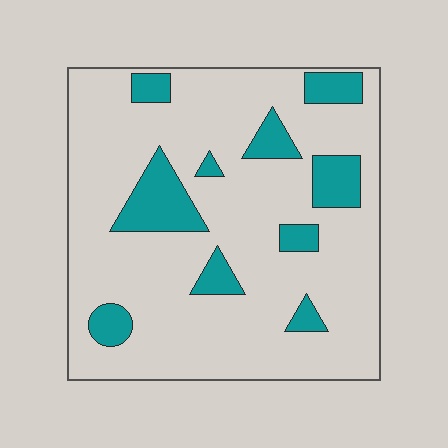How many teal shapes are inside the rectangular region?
10.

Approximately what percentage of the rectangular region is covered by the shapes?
Approximately 15%.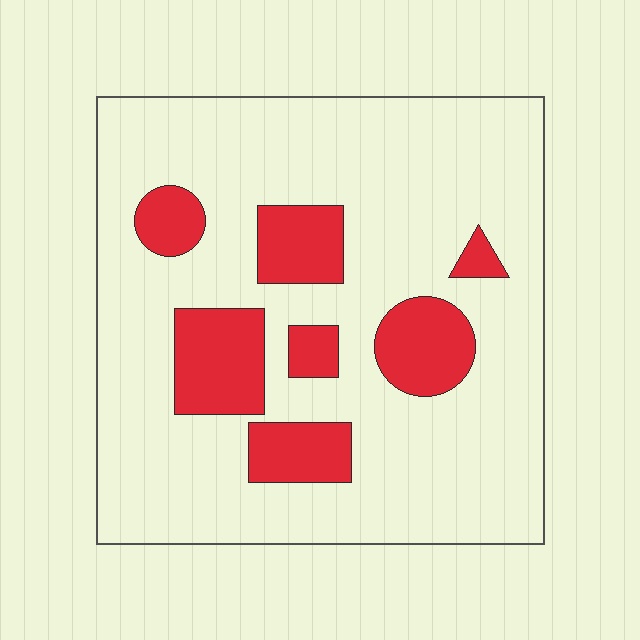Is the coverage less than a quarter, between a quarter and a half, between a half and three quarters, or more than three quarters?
Less than a quarter.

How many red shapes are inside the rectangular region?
7.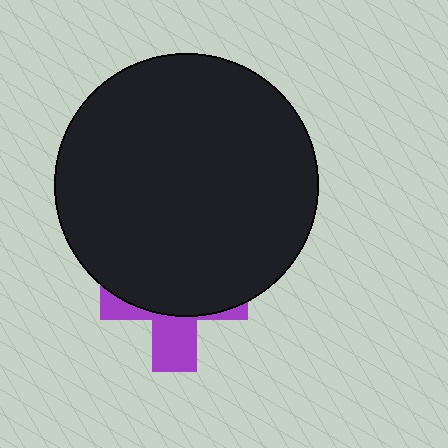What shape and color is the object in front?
The object in front is a black circle.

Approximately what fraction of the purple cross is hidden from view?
Roughly 65% of the purple cross is hidden behind the black circle.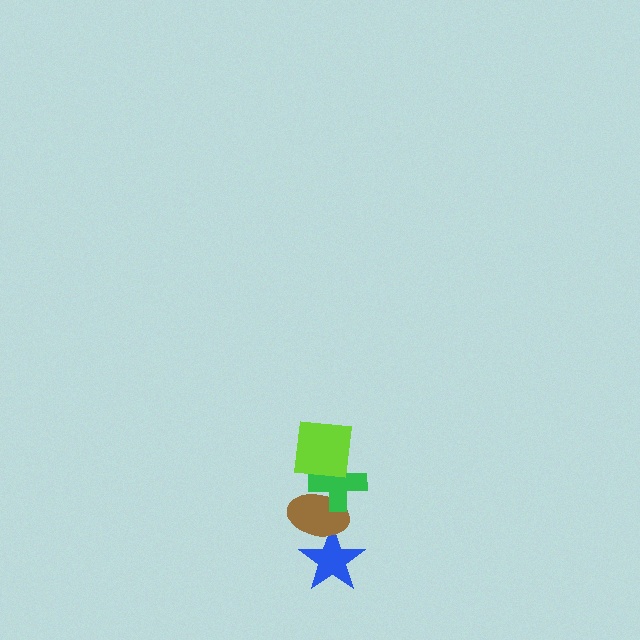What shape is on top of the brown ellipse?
The green cross is on top of the brown ellipse.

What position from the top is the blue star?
The blue star is 4th from the top.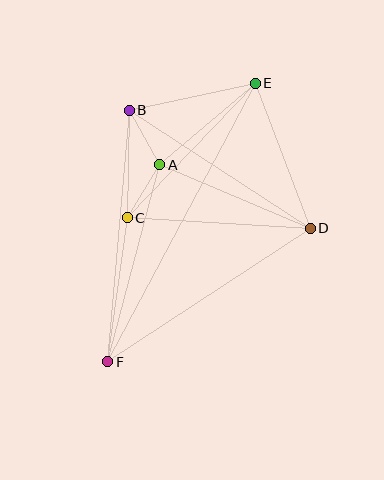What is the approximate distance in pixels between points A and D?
The distance between A and D is approximately 164 pixels.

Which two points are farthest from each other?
Points E and F are farthest from each other.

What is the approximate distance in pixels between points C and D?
The distance between C and D is approximately 183 pixels.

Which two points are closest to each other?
Points A and B are closest to each other.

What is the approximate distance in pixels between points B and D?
The distance between B and D is approximately 216 pixels.